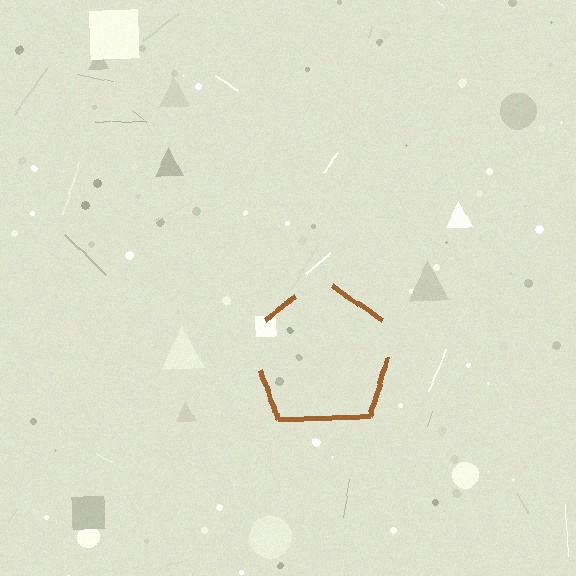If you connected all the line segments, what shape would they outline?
They would outline a pentagon.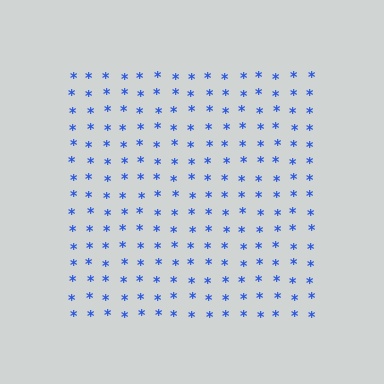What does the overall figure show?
The overall figure shows a square.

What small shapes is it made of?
It is made of small asterisks.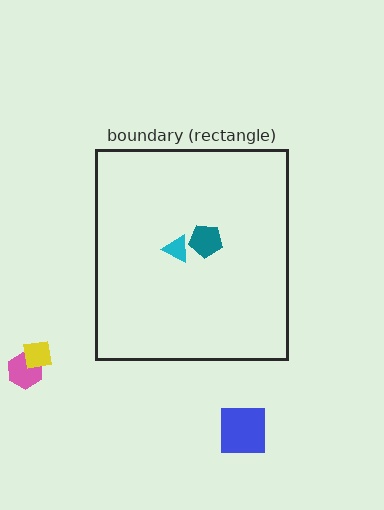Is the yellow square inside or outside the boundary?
Outside.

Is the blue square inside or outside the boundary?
Outside.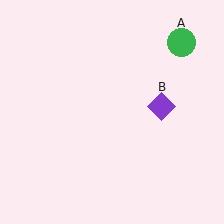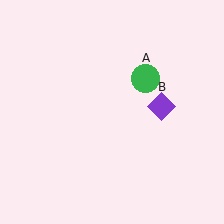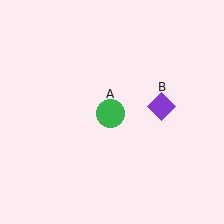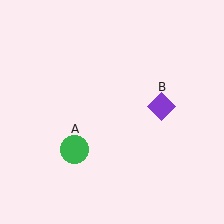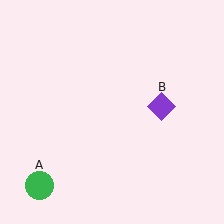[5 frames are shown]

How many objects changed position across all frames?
1 object changed position: green circle (object A).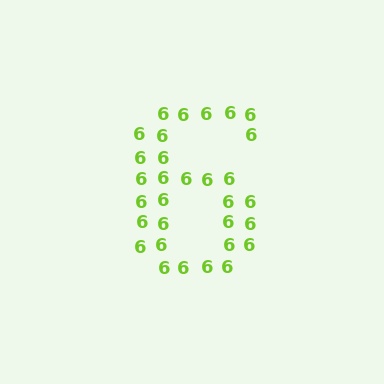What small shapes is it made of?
It is made of small digit 6's.